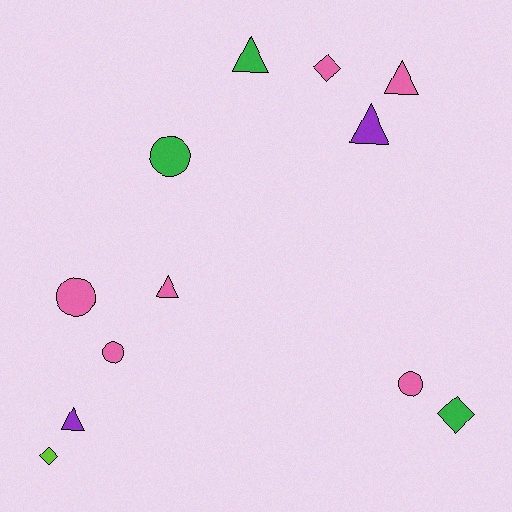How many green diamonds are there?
There is 1 green diamond.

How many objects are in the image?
There are 12 objects.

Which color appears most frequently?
Pink, with 6 objects.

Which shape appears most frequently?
Triangle, with 5 objects.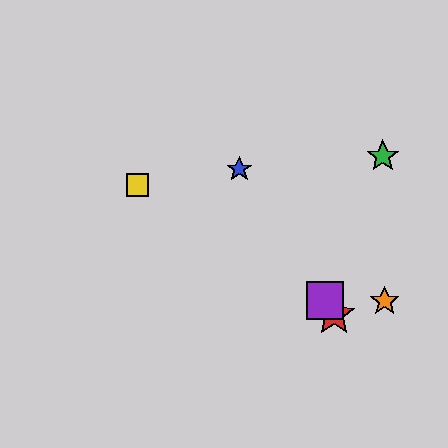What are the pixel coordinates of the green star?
The green star is at (383, 156).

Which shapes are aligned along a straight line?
The red star, the blue star, the purple square are aligned along a straight line.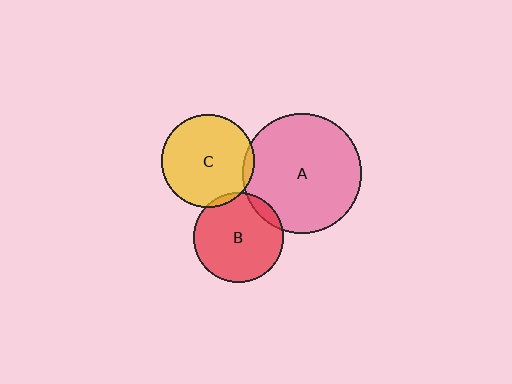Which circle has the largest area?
Circle A (pink).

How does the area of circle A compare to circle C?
Approximately 1.7 times.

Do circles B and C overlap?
Yes.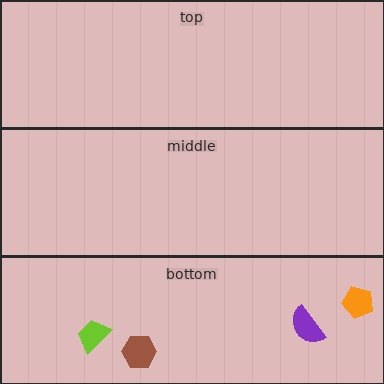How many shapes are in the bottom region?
4.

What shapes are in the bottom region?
The orange pentagon, the brown hexagon, the purple semicircle, the lime trapezoid.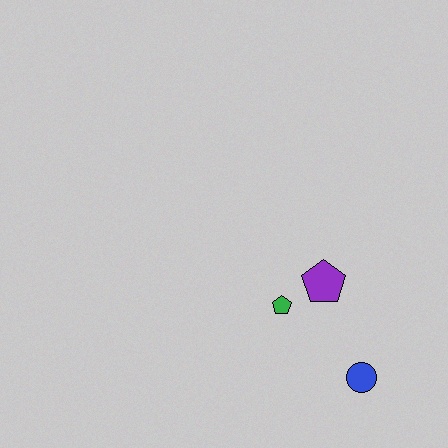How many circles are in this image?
There is 1 circle.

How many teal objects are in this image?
There are no teal objects.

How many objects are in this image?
There are 3 objects.